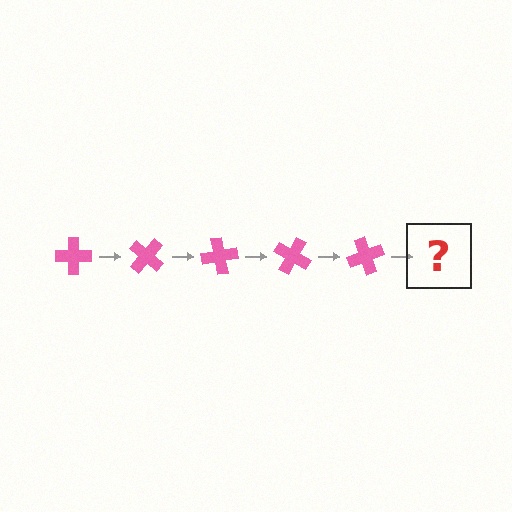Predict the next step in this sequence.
The next step is a pink cross rotated 200 degrees.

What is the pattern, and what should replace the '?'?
The pattern is that the cross rotates 40 degrees each step. The '?' should be a pink cross rotated 200 degrees.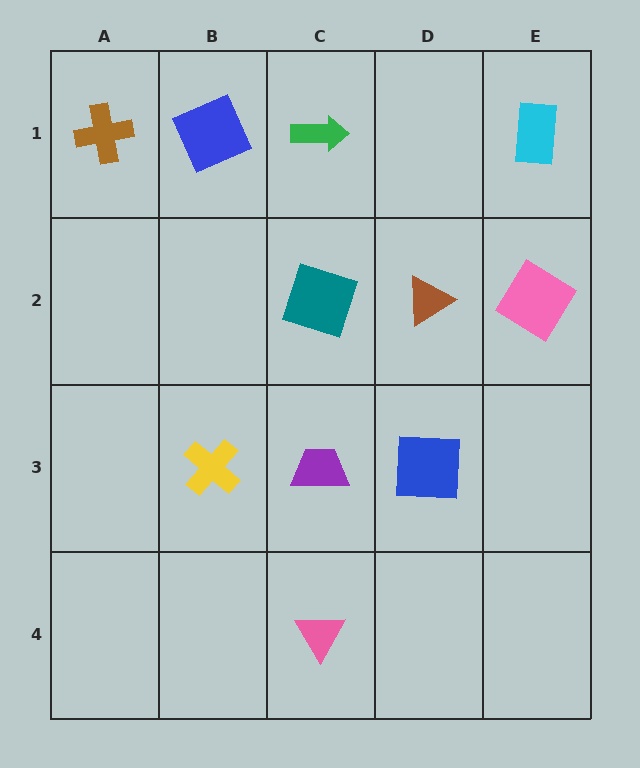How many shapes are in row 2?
3 shapes.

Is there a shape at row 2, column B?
No, that cell is empty.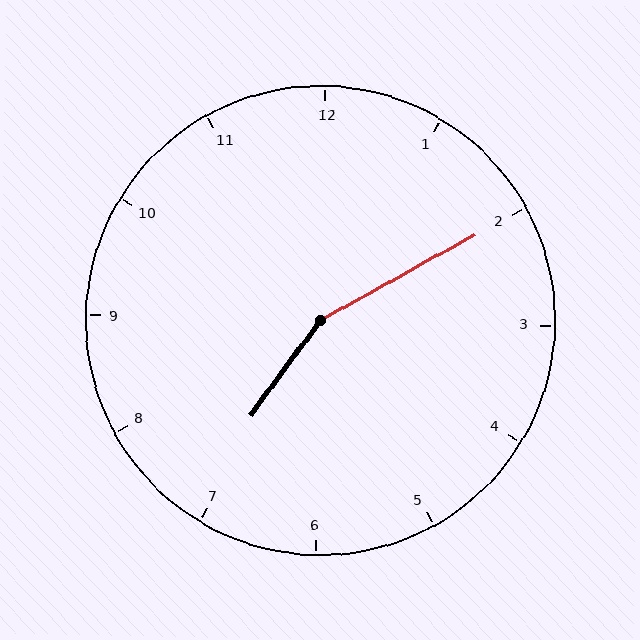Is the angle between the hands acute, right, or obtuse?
It is obtuse.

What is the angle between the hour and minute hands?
Approximately 155 degrees.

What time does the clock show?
7:10.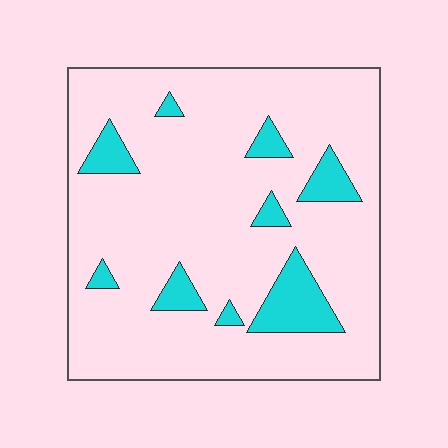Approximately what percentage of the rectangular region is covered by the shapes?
Approximately 15%.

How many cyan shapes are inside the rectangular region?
9.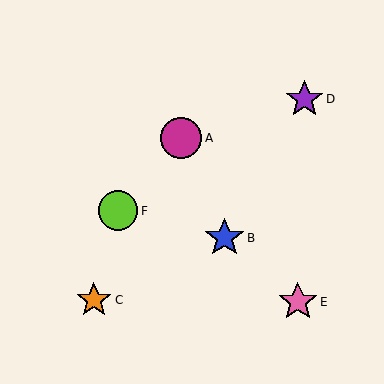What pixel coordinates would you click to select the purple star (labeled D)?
Click at (304, 99) to select the purple star D.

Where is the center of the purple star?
The center of the purple star is at (304, 99).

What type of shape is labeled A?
Shape A is a magenta circle.